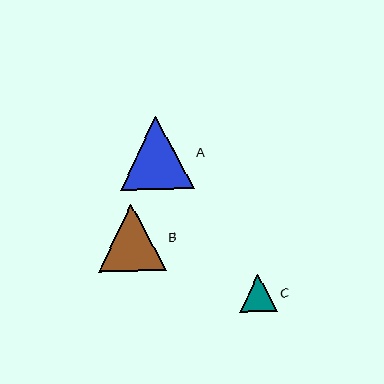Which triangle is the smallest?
Triangle C is the smallest with a size of approximately 37 pixels.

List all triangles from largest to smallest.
From largest to smallest: A, B, C.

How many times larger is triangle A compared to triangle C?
Triangle A is approximately 2.0 times the size of triangle C.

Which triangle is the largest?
Triangle A is the largest with a size of approximately 74 pixels.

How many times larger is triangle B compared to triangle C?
Triangle B is approximately 1.8 times the size of triangle C.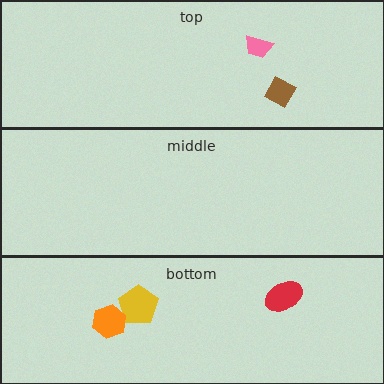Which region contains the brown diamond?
The top region.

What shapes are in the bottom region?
The yellow pentagon, the red ellipse, the orange hexagon.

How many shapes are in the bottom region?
3.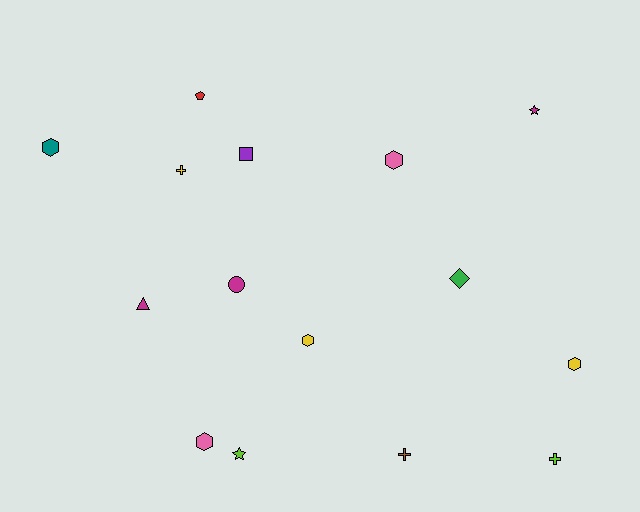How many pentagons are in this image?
There is 1 pentagon.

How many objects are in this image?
There are 15 objects.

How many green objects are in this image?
There is 1 green object.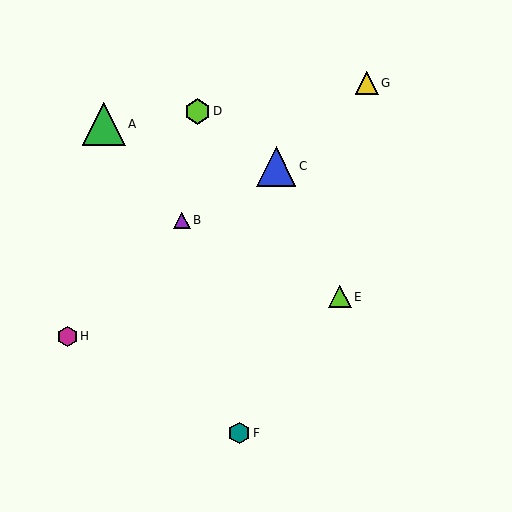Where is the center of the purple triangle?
The center of the purple triangle is at (182, 220).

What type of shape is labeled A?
Shape A is a green triangle.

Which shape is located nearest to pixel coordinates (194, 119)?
The lime hexagon (labeled D) at (198, 111) is nearest to that location.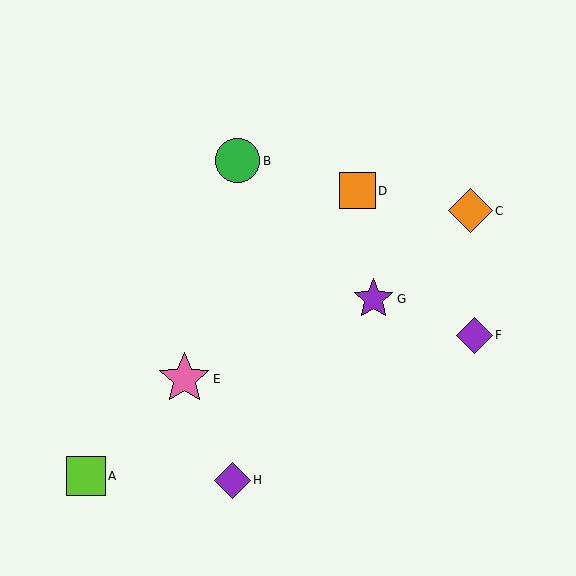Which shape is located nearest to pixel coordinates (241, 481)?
The purple diamond (labeled H) at (232, 480) is nearest to that location.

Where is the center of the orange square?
The center of the orange square is at (357, 191).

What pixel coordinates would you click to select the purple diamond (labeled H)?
Click at (232, 480) to select the purple diamond H.